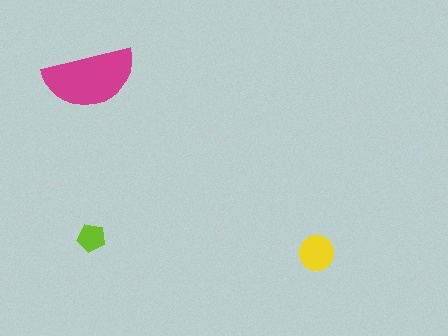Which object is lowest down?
The yellow circle is bottommost.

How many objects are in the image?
There are 3 objects in the image.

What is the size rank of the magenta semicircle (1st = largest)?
1st.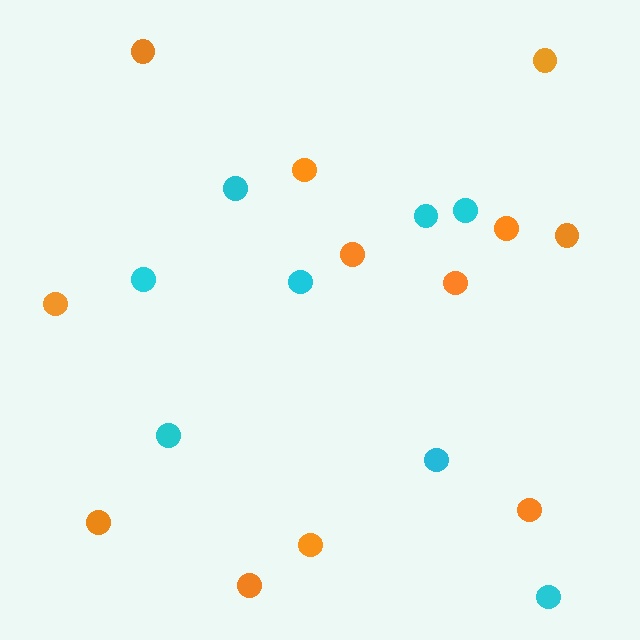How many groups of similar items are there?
There are 2 groups: one group of orange circles (12) and one group of cyan circles (8).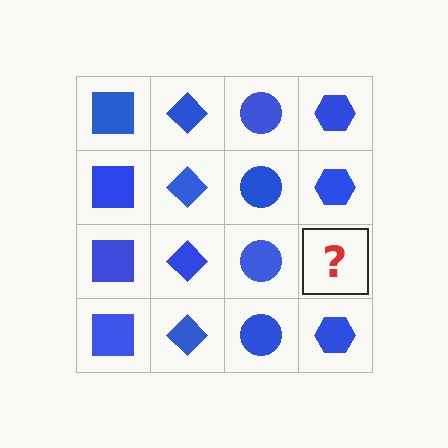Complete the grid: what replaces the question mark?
The question mark should be replaced with a blue hexagon.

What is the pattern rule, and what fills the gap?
The rule is that each column has a consistent shape. The gap should be filled with a blue hexagon.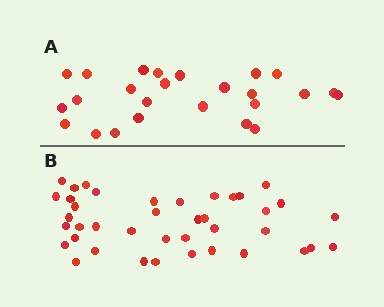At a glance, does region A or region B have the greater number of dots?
Region B (the bottom region) has more dots.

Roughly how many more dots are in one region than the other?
Region B has approximately 15 more dots than region A.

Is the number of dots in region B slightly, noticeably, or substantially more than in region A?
Region B has substantially more. The ratio is roughly 1.6 to 1.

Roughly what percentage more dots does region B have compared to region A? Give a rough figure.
About 60% more.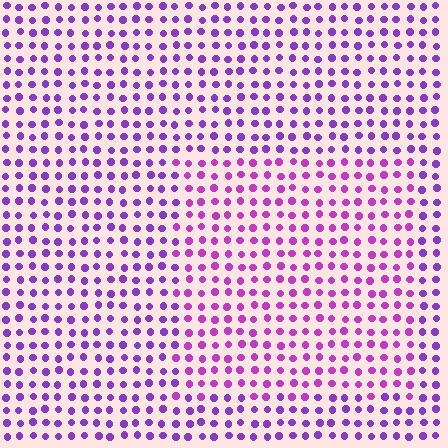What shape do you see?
I see a rectangle.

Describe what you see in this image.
The image is filled with small purple elements in a uniform arrangement. A rectangle-shaped region is visible where the elements are tinted to a slightly different hue, forming a subtle color boundary.